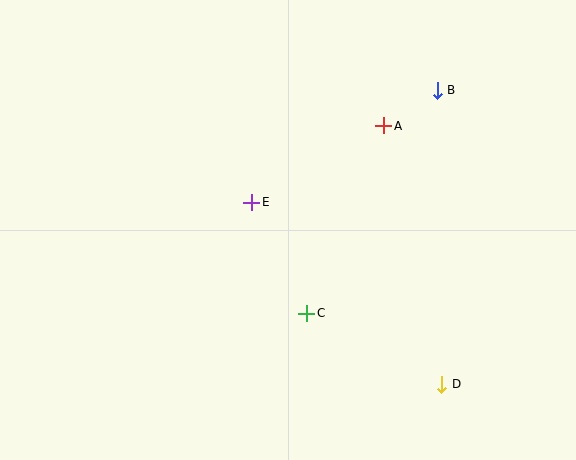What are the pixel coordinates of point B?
Point B is at (437, 90).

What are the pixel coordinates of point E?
Point E is at (252, 202).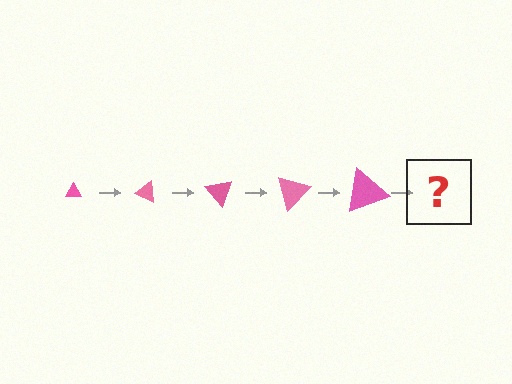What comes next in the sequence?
The next element should be a triangle, larger than the previous one and rotated 125 degrees from the start.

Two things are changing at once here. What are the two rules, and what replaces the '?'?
The two rules are that the triangle grows larger each step and it rotates 25 degrees each step. The '?' should be a triangle, larger than the previous one and rotated 125 degrees from the start.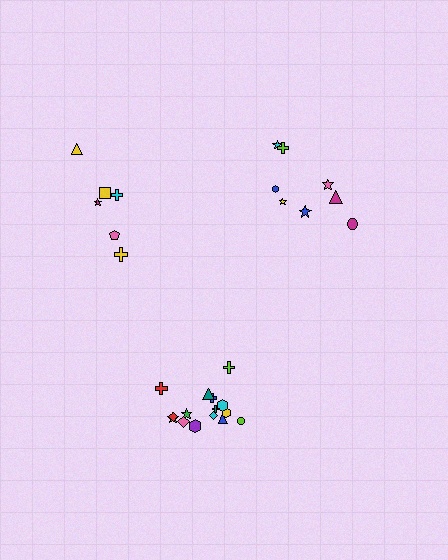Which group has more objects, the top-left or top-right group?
The top-right group.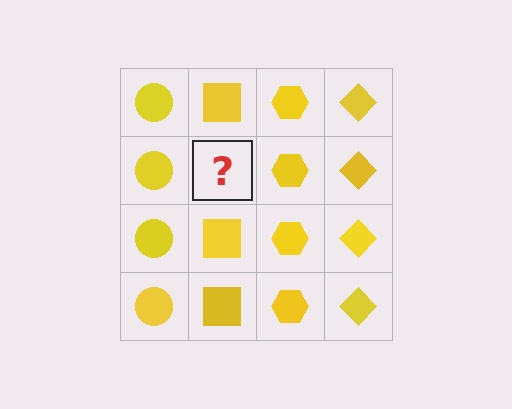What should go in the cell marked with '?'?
The missing cell should contain a yellow square.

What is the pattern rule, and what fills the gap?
The rule is that each column has a consistent shape. The gap should be filled with a yellow square.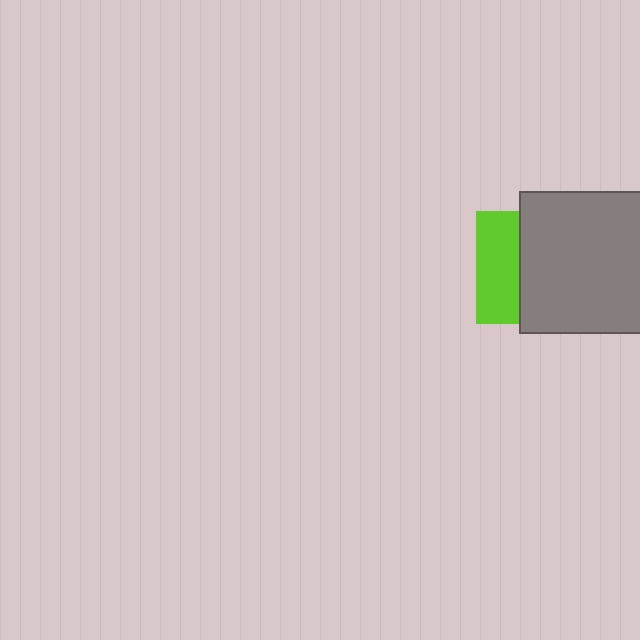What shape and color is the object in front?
The object in front is a gray square.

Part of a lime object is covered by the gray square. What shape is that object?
It is a square.